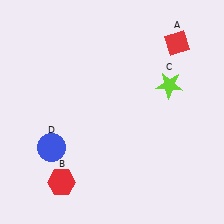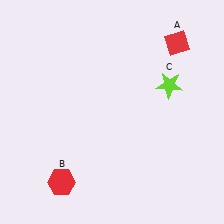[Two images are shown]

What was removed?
The blue circle (D) was removed in Image 2.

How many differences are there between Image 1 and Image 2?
There is 1 difference between the two images.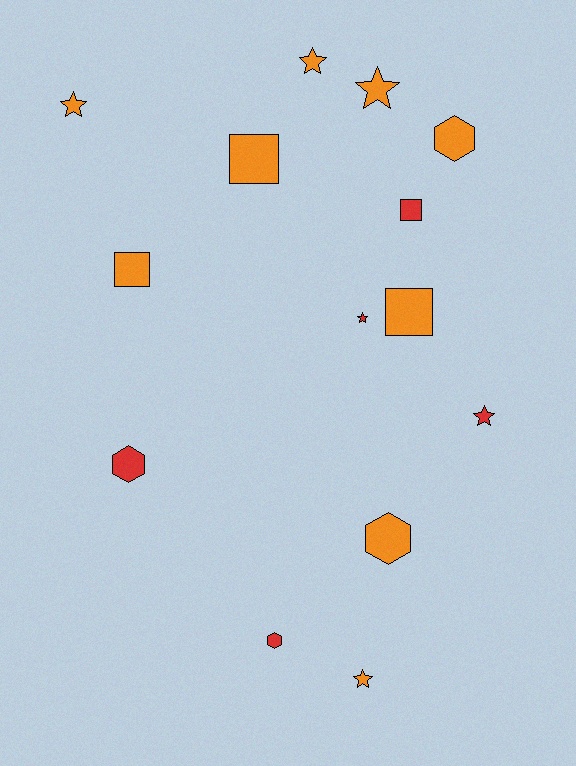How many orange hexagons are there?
There are 2 orange hexagons.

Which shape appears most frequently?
Star, with 6 objects.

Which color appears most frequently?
Orange, with 9 objects.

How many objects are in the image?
There are 14 objects.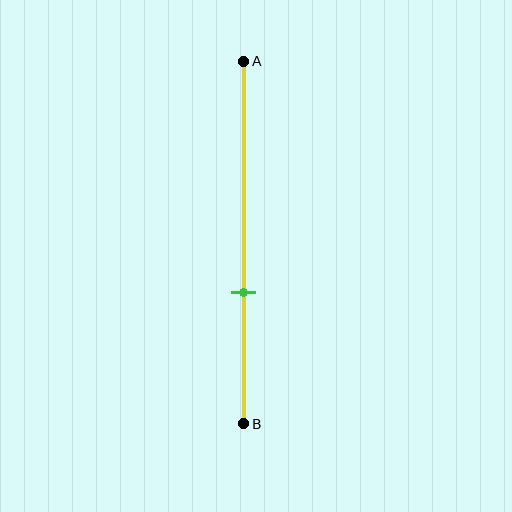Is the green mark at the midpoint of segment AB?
No, the mark is at about 65% from A, not at the 50% midpoint.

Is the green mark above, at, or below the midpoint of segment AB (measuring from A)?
The green mark is below the midpoint of segment AB.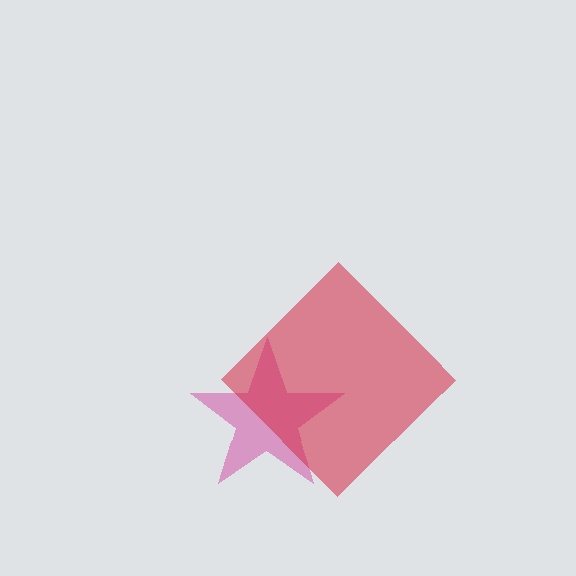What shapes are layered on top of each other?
The layered shapes are: a magenta star, a red diamond.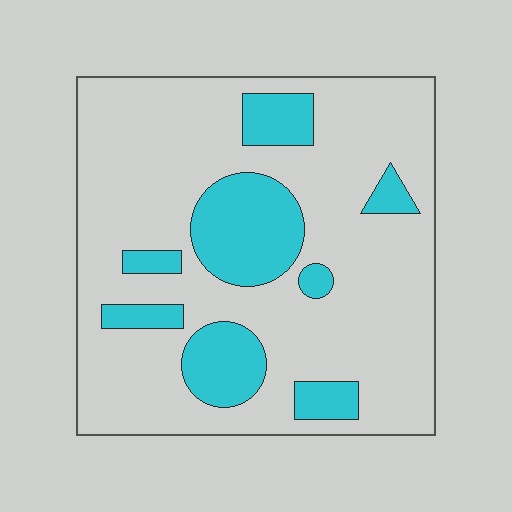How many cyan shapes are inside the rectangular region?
8.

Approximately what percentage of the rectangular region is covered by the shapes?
Approximately 20%.